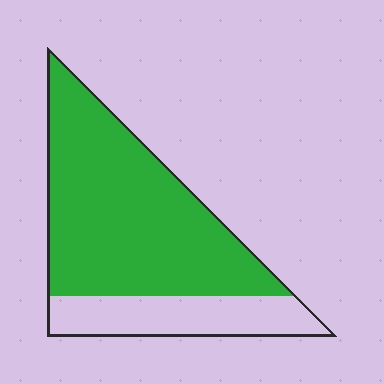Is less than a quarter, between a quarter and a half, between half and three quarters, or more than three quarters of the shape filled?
Between half and three quarters.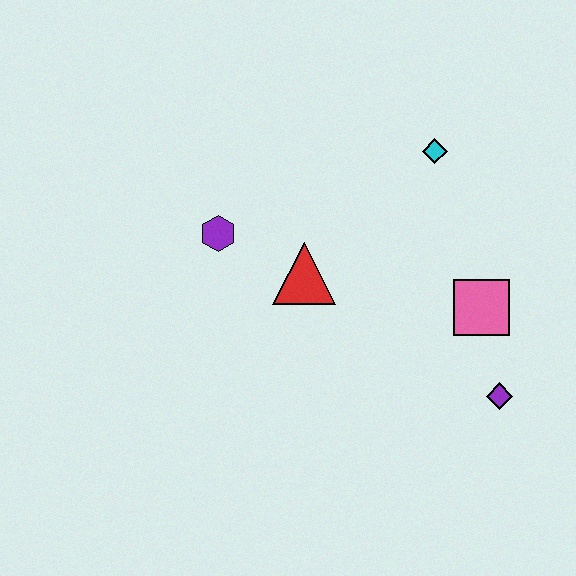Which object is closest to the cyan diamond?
The pink square is closest to the cyan diamond.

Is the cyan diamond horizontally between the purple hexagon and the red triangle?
No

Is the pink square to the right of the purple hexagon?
Yes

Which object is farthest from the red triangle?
The purple diamond is farthest from the red triangle.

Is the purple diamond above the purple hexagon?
No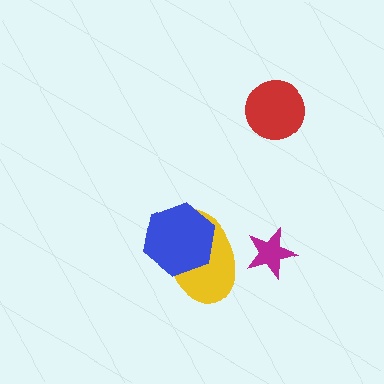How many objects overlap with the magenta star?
0 objects overlap with the magenta star.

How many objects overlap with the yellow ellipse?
1 object overlaps with the yellow ellipse.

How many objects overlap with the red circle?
0 objects overlap with the red circle.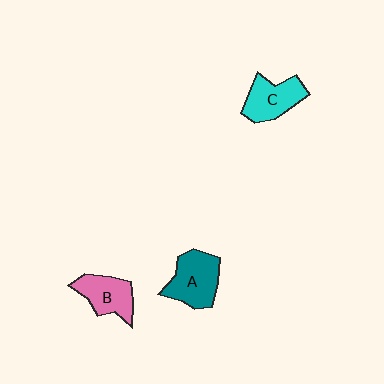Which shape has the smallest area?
Shape B (pink).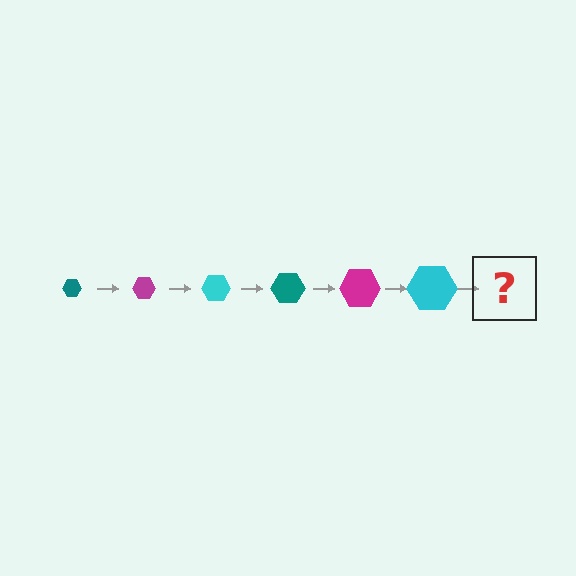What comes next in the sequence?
The next element should be a teal hexagon, larger than the previous one.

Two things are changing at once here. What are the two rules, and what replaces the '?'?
The two rules are that the hexagon grows larger each step and the color cycles through teal, magenta, and cyan. The '?' should be a teal hexagon, larger than the previous one.